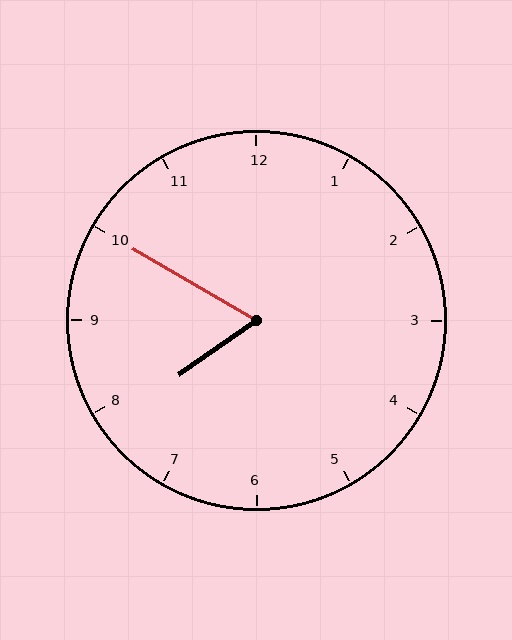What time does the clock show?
7:50.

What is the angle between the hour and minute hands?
Approximately 65 degrees.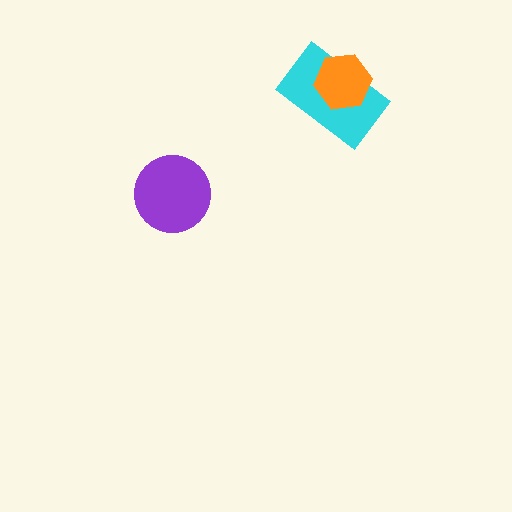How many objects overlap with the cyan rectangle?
1 object overlaps with the cyan rectangle.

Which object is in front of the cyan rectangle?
The orange hexagon is in front of the cyan rectangle.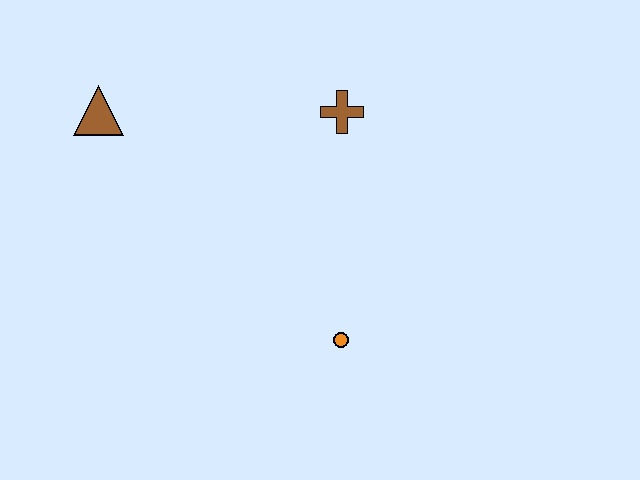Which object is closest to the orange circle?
The brown cross is closest to the orange circle.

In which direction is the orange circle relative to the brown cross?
The orange circle is below the brown cross.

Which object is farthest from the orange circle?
The brown triangle is farthest from the orange circle.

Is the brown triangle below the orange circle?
No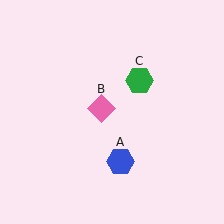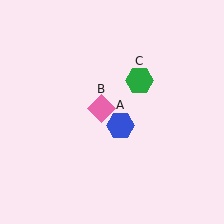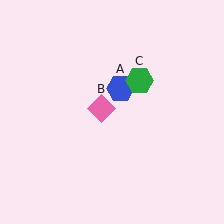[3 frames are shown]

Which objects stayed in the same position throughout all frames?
Pink diamond (object B) and green hexagon (object C) remained stationary.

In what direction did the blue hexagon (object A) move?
The blue hexagon (object A) moved up.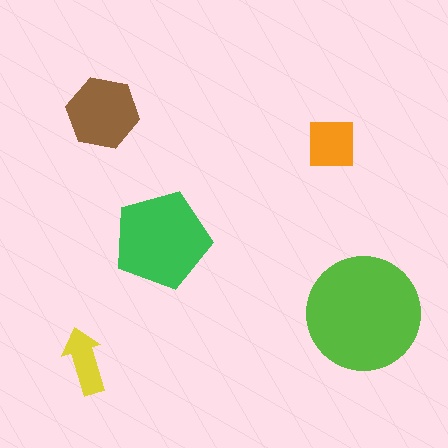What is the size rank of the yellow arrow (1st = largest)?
5th.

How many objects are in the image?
There are 5 objects in the image.